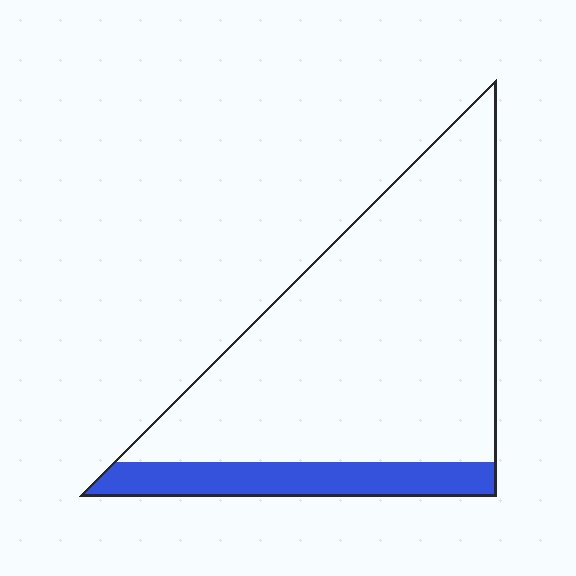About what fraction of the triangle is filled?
About one sixth (1/6).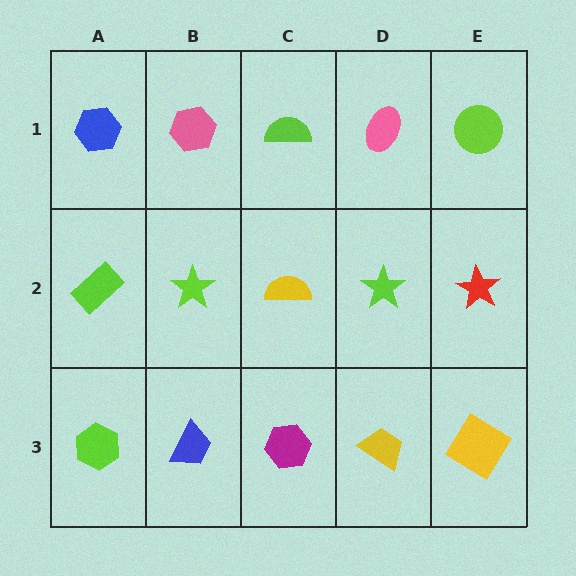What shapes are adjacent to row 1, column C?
A yellow semicircle (row 2, column C), a pink hexagon (row 1, column B), a pink ellipse (row 1, column D).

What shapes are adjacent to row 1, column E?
A red star (row 2, column E), a pink ellipse (row 1, column D).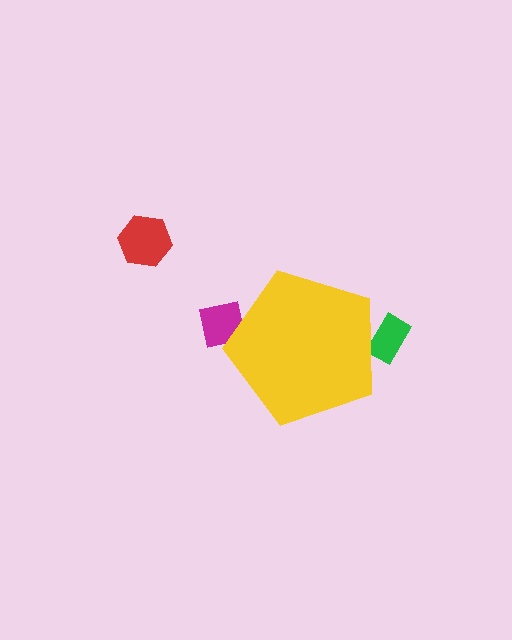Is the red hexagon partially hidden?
No, the red hexagon is fully visible.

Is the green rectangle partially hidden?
Yes, the green rectangle is partially hidden behind the yellow pentagon.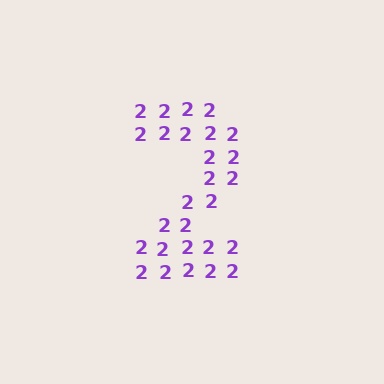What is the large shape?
The large shape is the digit 2.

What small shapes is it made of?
It is made of small digit 2's.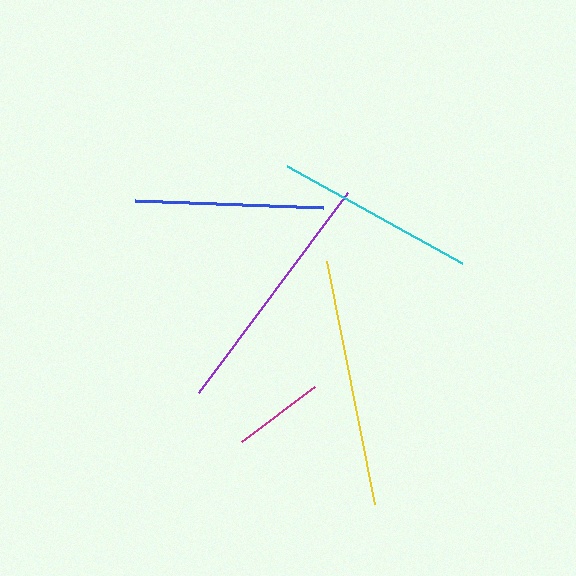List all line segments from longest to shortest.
From longest to shortest: purple, yellow, cyan, blue, magenta.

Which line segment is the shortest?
The magenta line is the shortest at approximately 91 pixels.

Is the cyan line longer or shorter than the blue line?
The cyan line is longer than the blue line.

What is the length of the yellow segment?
The yellow segment is approximately 248 pixels long.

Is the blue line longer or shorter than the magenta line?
The blue line is longer than the magenta line.